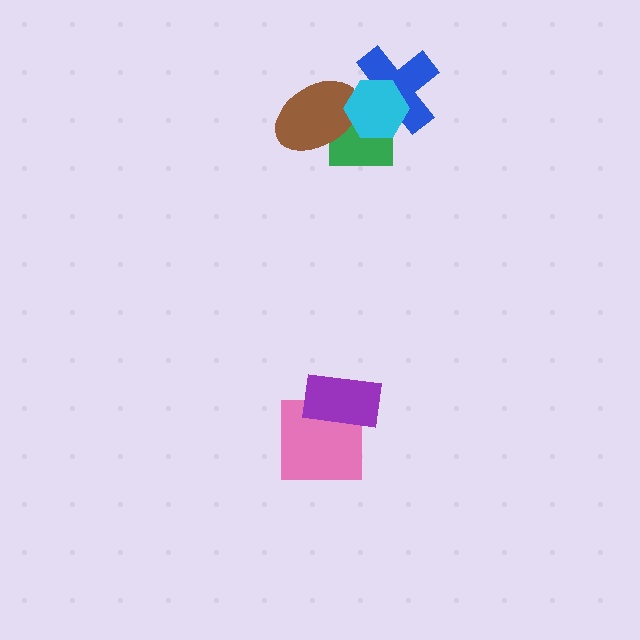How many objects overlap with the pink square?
1 object overlaps with the pink square.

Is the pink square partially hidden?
Yes, it is partially covered by another shape.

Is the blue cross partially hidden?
Yes, it is partially covered by another shape.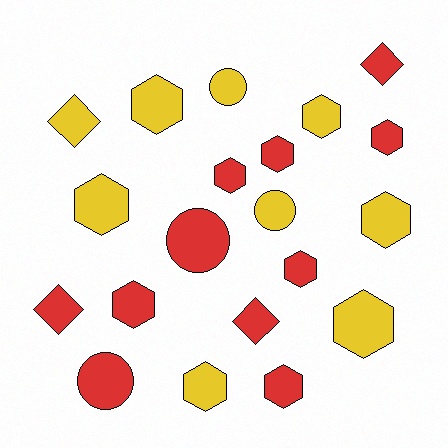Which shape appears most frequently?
Hexagon, with 12 objects.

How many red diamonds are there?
There are 3 red diamonds.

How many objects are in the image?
There are 20 objects.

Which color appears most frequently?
Red, with 11 objects.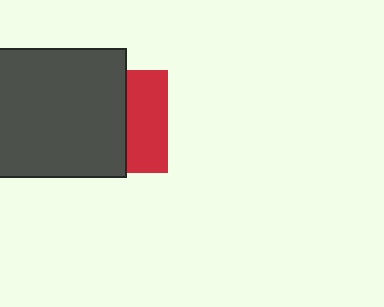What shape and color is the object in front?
The object in front is a dark gray square.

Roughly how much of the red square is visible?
A small part of it is visible (roughly 39%).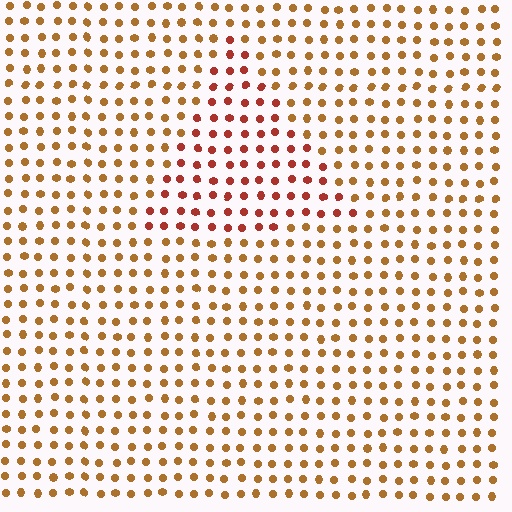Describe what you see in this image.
The image is filled with small brown elements in a uniform arrangement. A triangle-shaped region is visible where the elements are tinted to a slightly different hue, forming a subtle color boundary.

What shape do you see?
I see a triangle.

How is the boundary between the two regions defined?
The boundary is defined purely by a slight shift in hue (about 30 degrees). Spacing, size, and orientation are identical on both sides.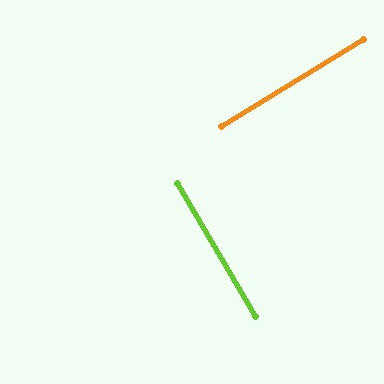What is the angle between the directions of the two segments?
Approximately 89 degrees.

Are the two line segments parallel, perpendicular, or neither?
Perpendicular — they meet at approximately 89°.